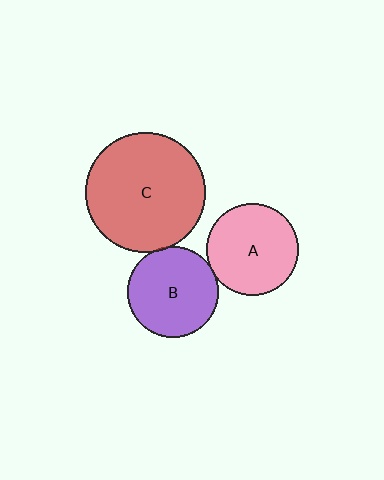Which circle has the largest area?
Circle C (red).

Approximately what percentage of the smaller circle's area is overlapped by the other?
Approximately 5%.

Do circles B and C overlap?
Yes.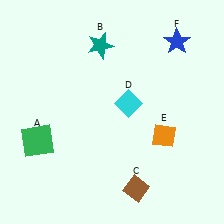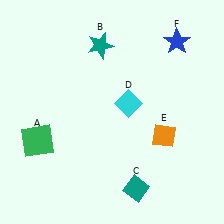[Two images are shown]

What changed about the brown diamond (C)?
In Image 1, C is brown. In Image 2, it changed to teal.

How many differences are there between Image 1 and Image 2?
There is 1 difference between the two images.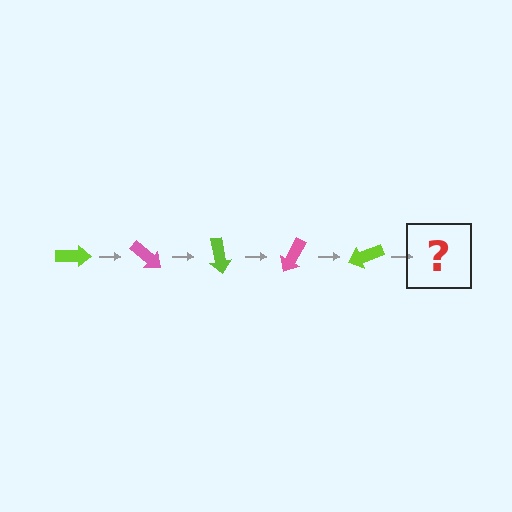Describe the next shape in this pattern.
It should be a pink arrow, rotated 200 degrees from the start.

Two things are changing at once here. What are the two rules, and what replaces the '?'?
The two rules are that it rotates 40 degrees each step and the color cycles through lime and pink. The '?' should be a pink arrow, rotated 200 degrees from the start.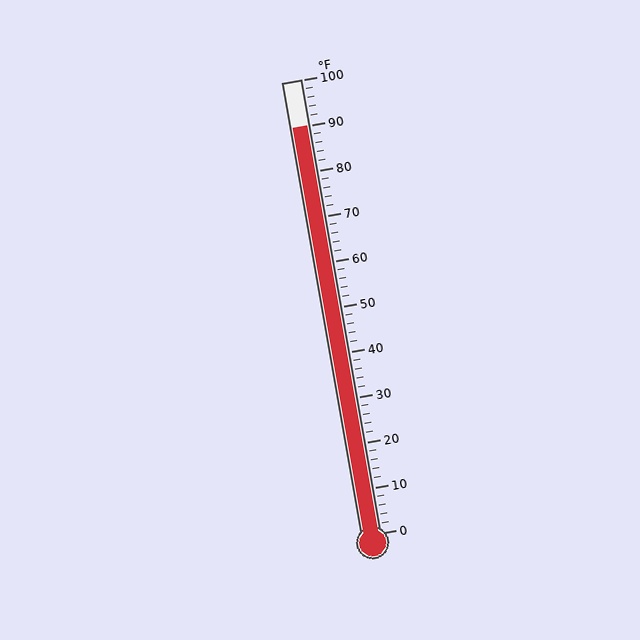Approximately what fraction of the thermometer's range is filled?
The thermometer is filled to approximately 90% of its range.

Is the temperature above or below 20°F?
The temperature is above 20°F.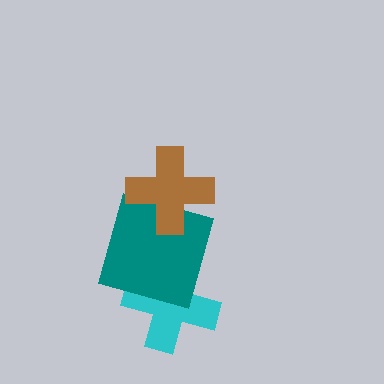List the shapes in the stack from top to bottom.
From top to bottom: the brown cross, the teal square, the cyan cross.